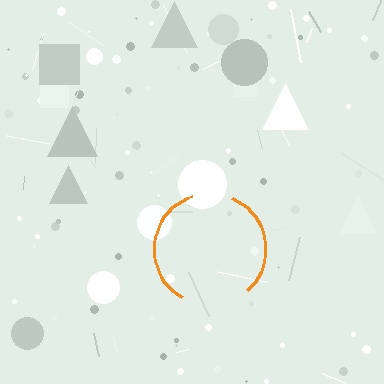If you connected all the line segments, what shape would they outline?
They would outline a circle.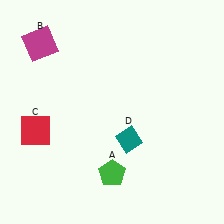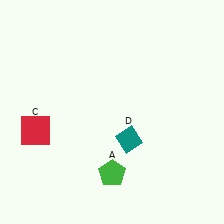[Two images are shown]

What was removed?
The magenta square (B) was removed in Image 2.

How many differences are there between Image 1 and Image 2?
There is 1 difference between the two images.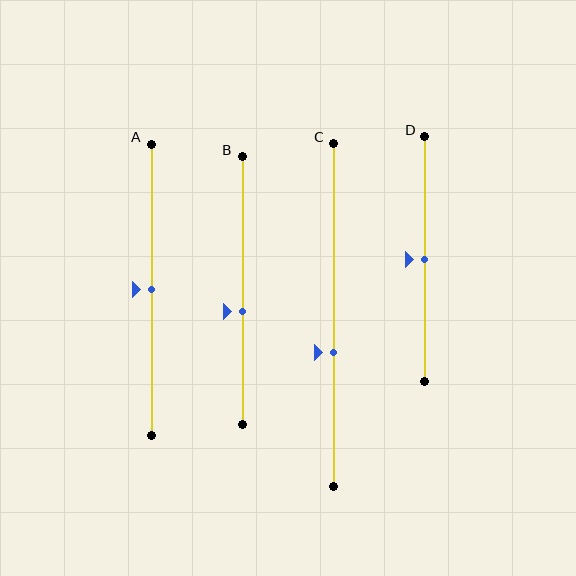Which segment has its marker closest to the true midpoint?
Segment A has its marker closest to the true midpoint.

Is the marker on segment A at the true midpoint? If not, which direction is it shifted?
Yes, the marker on segment A is at the true midpoint.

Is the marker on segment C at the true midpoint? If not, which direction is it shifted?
No, the marker on segment C is shifted downward by about 11% of the segment length.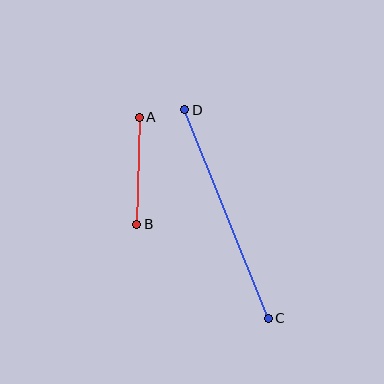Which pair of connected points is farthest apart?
Points C and D are farthest apart.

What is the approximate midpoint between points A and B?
The midpoint is at approximately (138, 171) pixels.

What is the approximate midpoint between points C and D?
The midpoint is at approximately (226, 214) pixels.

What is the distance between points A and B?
The distance is approximately 107 pixels.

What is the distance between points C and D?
The distance is approximately 225 pixels.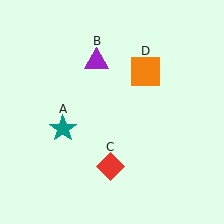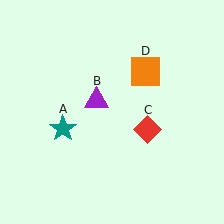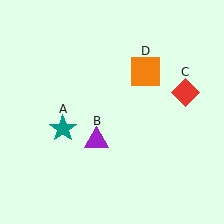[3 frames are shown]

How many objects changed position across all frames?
2 objects changed position: purple triangle (object B), red diamond (object C).